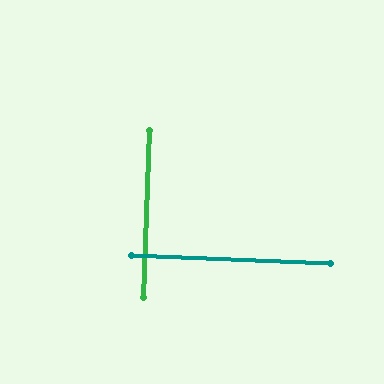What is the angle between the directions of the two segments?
Approximately 90 degrees.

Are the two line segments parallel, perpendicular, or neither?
Perpendicular — they meet at approximately 90°.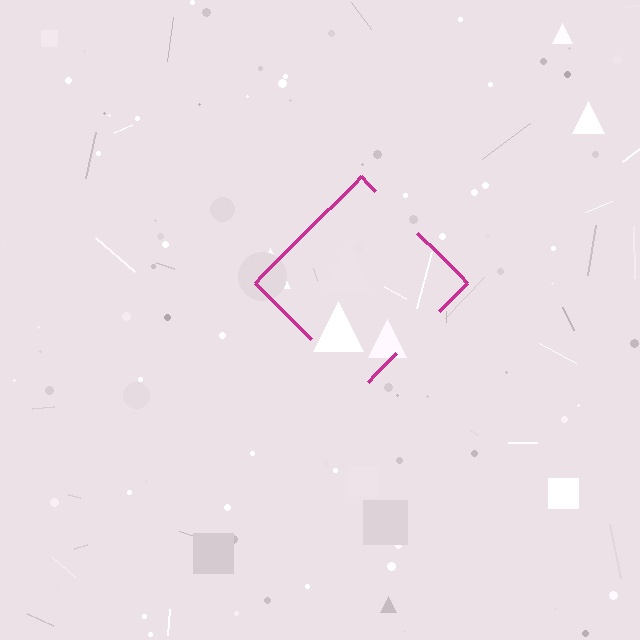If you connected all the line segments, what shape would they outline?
They would outline a diamond.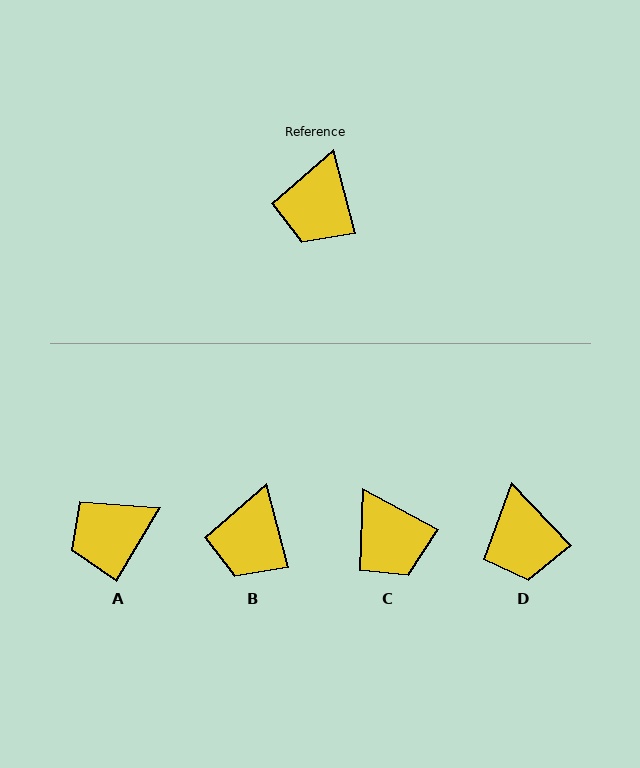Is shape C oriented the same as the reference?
No, it is off by about 47 degrees.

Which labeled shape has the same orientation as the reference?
B.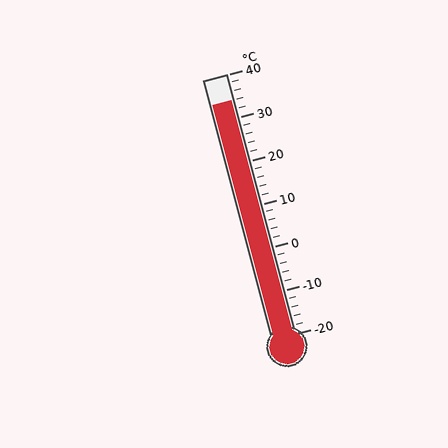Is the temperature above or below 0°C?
The temperature is above 0°C.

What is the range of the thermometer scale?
The thermometer scale ranges from -20°C to 40°C.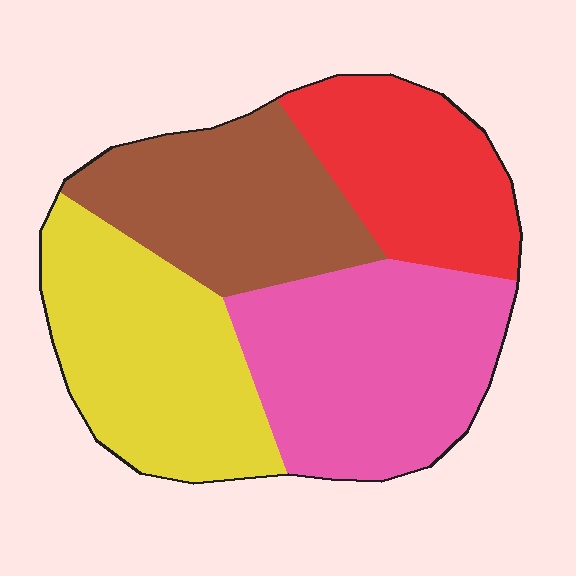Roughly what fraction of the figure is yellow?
Yellow covers 27% of the figure.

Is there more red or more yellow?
Yellow.